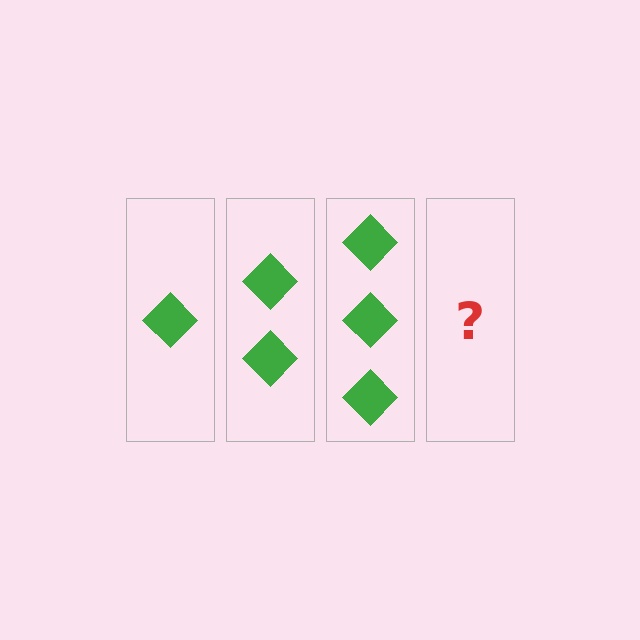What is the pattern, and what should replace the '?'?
The pattern is that each step adds one more diamond. The '?' should be 4 diamonds.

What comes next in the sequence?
The next element should be 4 diamonds.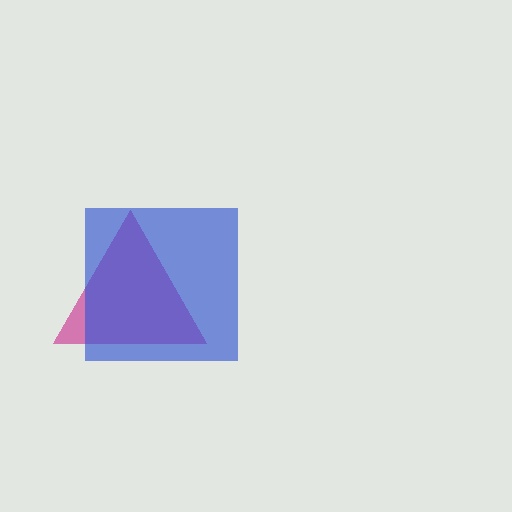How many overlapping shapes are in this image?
There are 2 overlapping shapes in the image.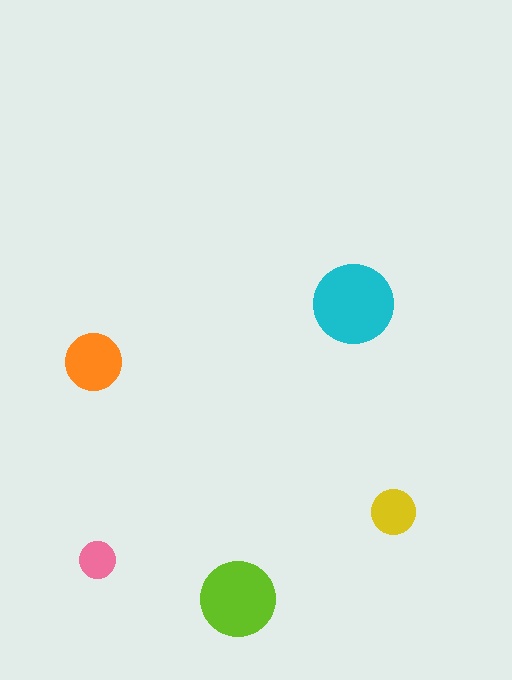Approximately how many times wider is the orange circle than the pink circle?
About 1.5 times wider.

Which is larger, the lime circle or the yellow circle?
The lime one.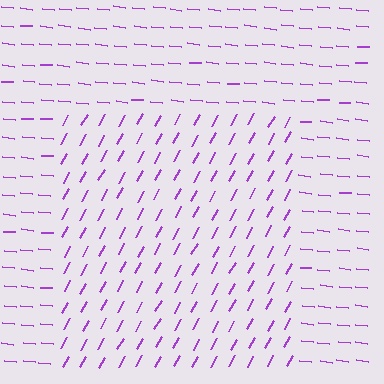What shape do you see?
I see a rectangle.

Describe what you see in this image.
The image is filled with small purple line segments. A rectangle region in the image has lines oriented differently from the surrounding lines, creating a visible texture boundary.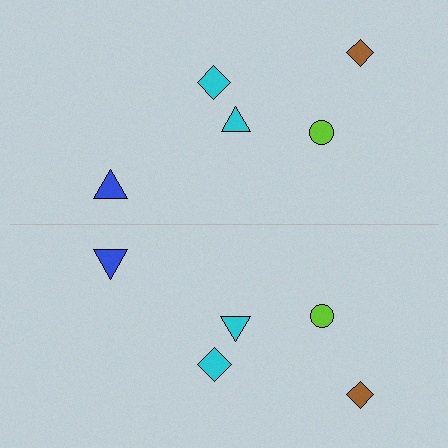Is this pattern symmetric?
Yes, this pattern has bilateral (reflection) symmetry.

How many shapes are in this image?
There are 10 shapes in this image.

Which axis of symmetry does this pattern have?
The pattern has a horizontal axis of symmetry running through the center of the image.